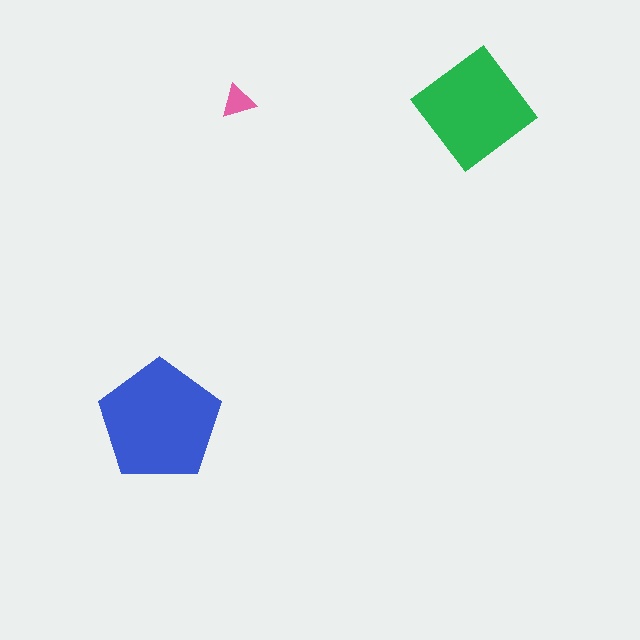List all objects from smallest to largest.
The pink triangle, the green diamond, the blue pentagon.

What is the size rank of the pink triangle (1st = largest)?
3rd.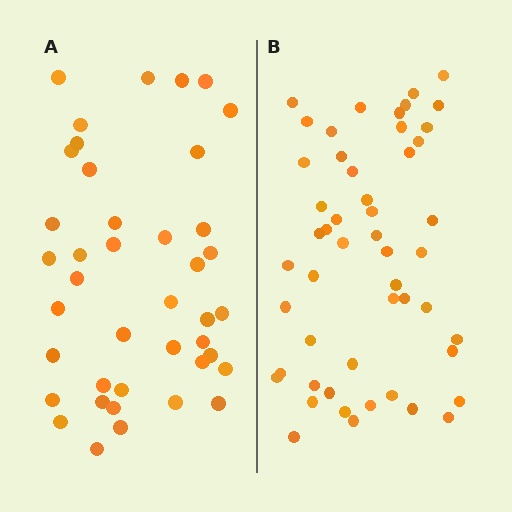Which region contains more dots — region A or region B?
Region B (the right region) has more dots.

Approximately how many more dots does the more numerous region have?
Region B has roughly 10 or so more dots than region A.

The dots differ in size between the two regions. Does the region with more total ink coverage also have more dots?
No. Region A has more total ink coverage because its dots are larger, but region B actually contains more individual dots. Total area can be misleading — the number of items is what matters here.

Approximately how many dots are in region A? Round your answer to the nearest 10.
About 40 dots. (The exact count is 41, which rounds to 40.)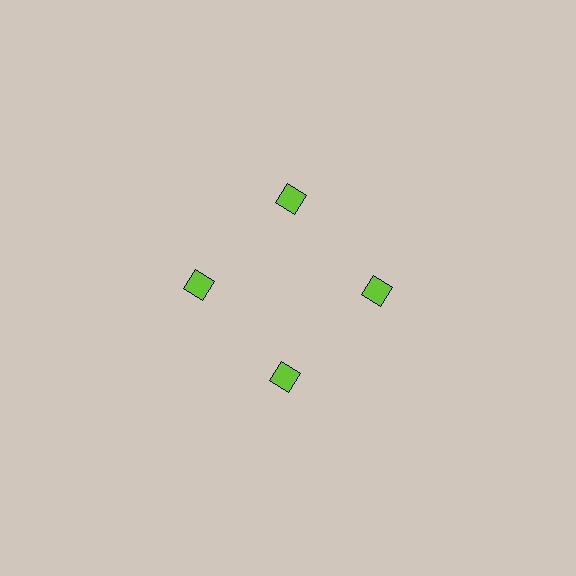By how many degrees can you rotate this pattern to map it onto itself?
The pattern maps onto itself every 90 degrees of rotation.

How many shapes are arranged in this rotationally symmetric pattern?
There are 4 shapes, arranged in 4 groups of 1.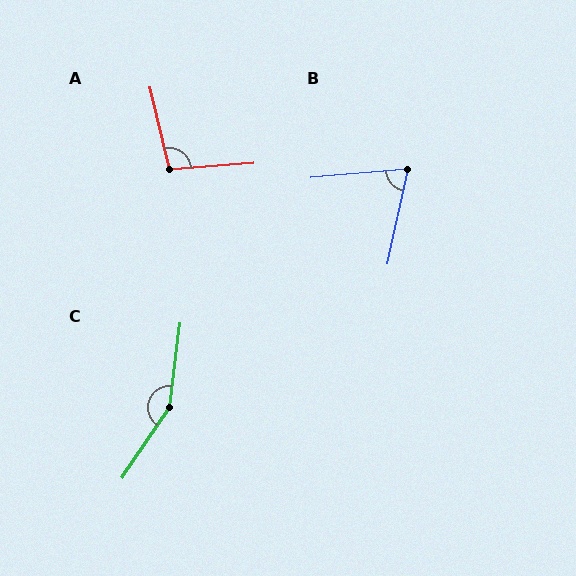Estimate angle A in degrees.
Approximately 99 degrees.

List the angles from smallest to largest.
B (73°), A (99°), C (153°).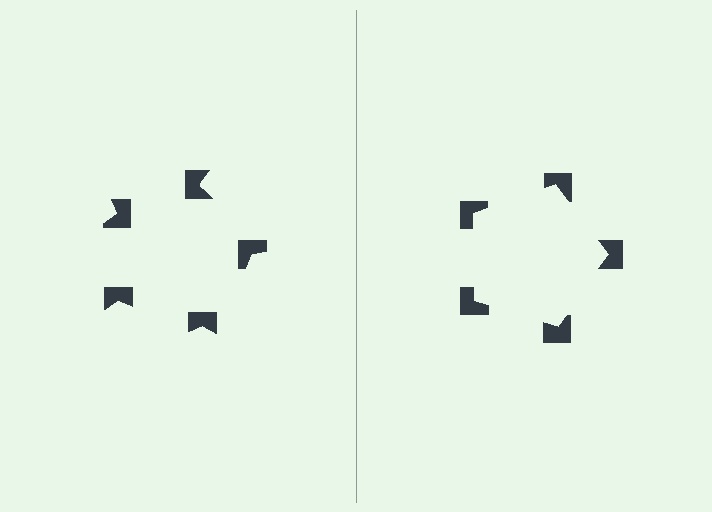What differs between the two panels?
The notched squares are positioned identically on both sides; only the wedge orientations differ. On the right they align to a pentagon; on the left they are misaligned.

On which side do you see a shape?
An illusory pentagon appears on the right side. On the left side the wedge cuts are rotated, so no coherent shape forms.